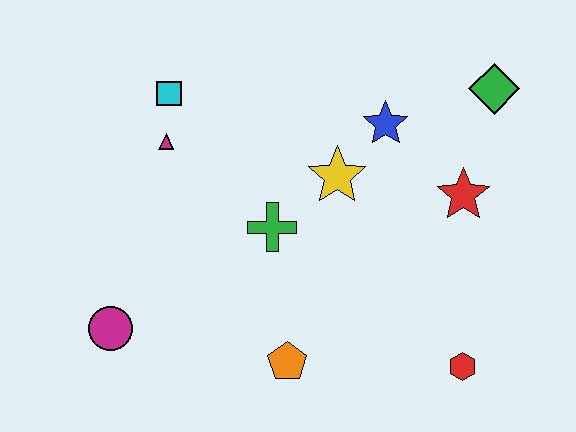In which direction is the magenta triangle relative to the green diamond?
The magenta triangle is to the left of the green diamond.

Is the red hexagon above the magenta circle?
No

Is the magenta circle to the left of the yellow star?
Yes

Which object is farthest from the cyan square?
The red hexagon is farthest from the cyan square.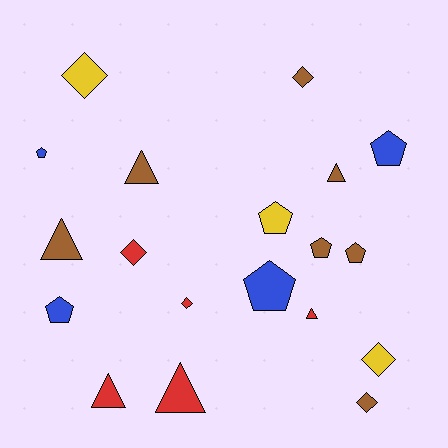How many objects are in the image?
There are 19 objects.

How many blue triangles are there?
There are no blue triangles.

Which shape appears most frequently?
Pentagon, with 7 objects.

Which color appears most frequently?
Brown, with 7 objects.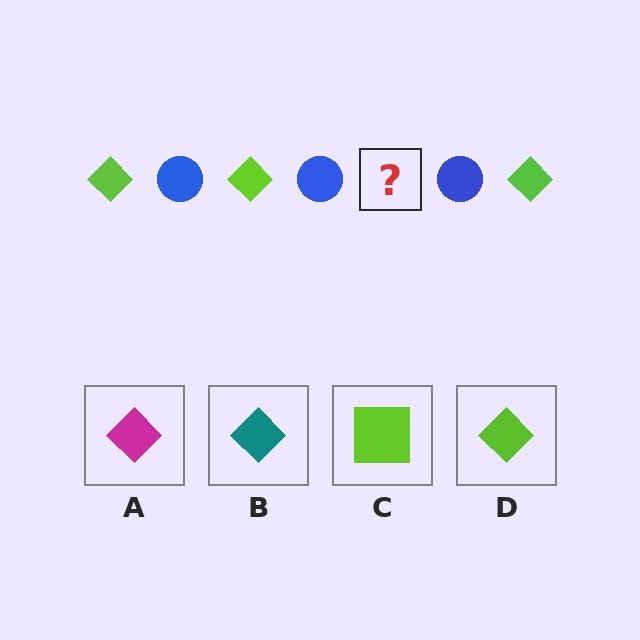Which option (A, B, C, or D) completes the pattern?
D.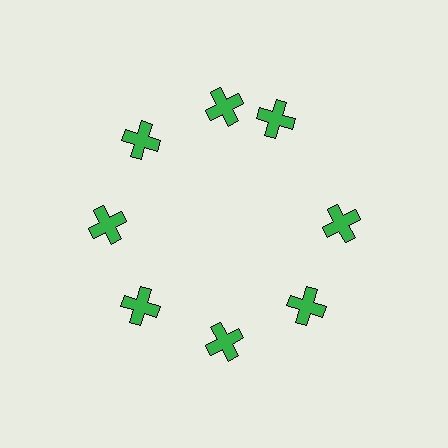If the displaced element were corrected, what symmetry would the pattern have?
It would have 8-fold rotational symmetry — the pattern would map onto itself every 45 degrees.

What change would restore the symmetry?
The symmetry would be restored by rotating it back into even spacing with its neighbors so that all 8 crosses sit at equal angles and equal distance from the center.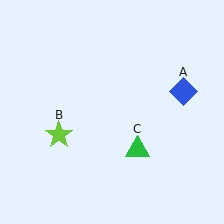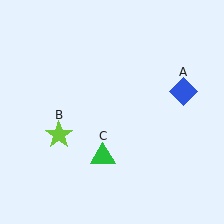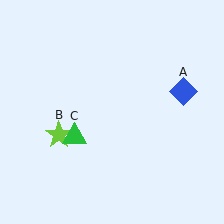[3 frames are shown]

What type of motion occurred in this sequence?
The green triangle (object C) rotated clockwise around the center of the scene.